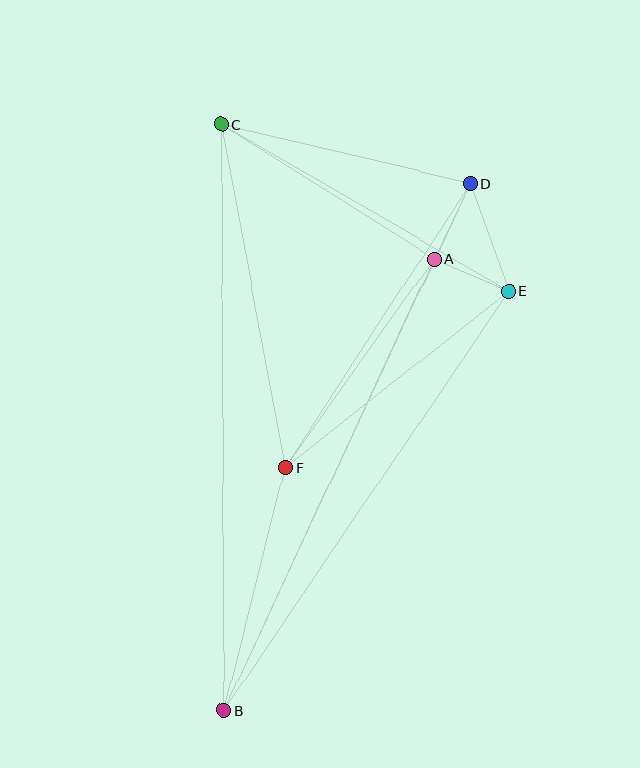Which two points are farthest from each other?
Points B and C are farthest from each other.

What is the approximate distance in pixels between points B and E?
The distance between B and E is approximately 507 pixels.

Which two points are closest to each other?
Points A and E are closest to each other.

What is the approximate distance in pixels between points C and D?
The distance between C and D is approximately 255 pixels.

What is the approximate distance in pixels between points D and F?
The distance between D and F is approximately 339 pixels.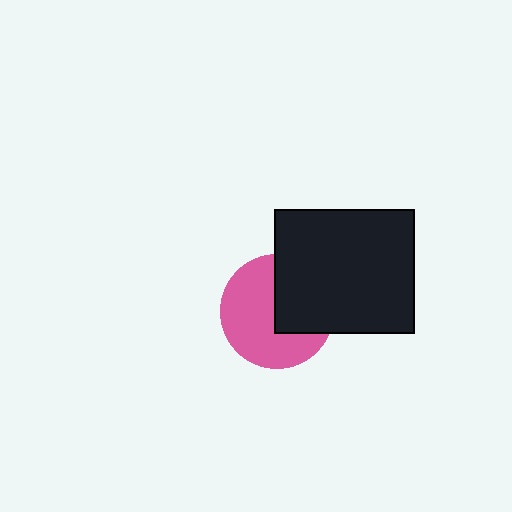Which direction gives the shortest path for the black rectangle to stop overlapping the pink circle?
Moving right gives the shortest separation.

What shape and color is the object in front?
The object in front is a black rectangle.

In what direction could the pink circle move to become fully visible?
The pink circle could move left. That would shift it out from behind the black rectangle entirely.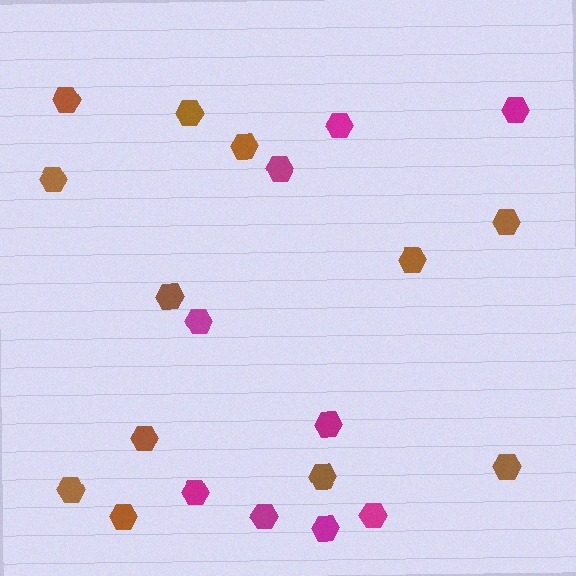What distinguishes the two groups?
There are 2 groups: one group of magenta hexagons (9) and one group of brown hexagons (12).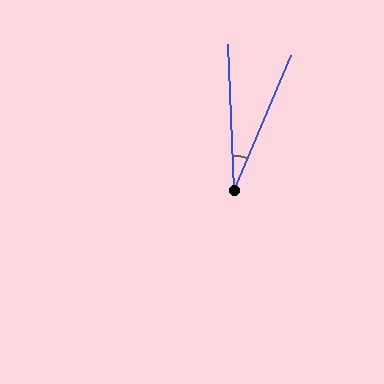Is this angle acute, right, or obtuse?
It is acute.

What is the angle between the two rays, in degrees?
Approximately 25 degrees.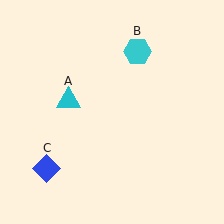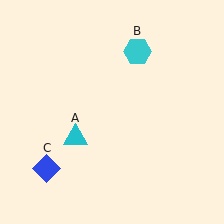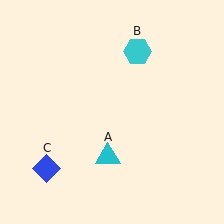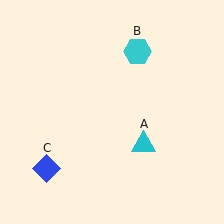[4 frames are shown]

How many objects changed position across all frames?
1 object changed position: cyan triangle (object A).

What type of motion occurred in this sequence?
The cyan triangle (object A) rotated counterclockwise around the center of the scene.